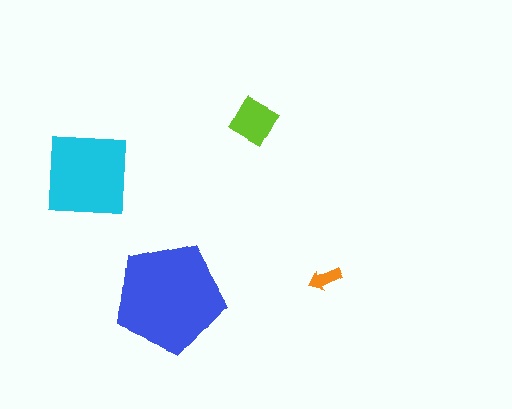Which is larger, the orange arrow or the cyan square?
The cyan square.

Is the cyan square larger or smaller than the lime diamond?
Larger.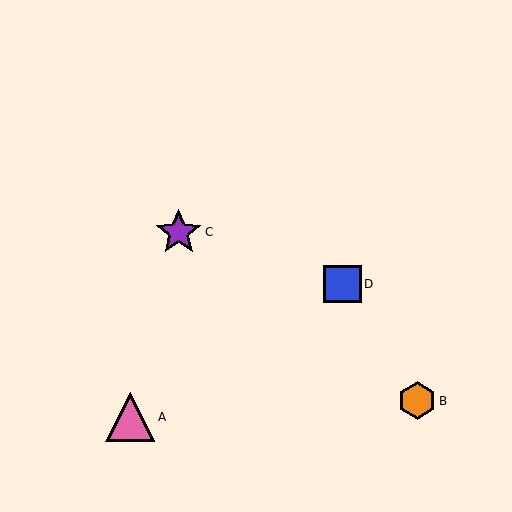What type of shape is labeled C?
Shape C is a purple star.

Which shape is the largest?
The pink triangle (labeled A) is the largest.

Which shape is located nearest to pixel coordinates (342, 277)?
The blue square (labeled D) at (343, 284) is nearest to that location.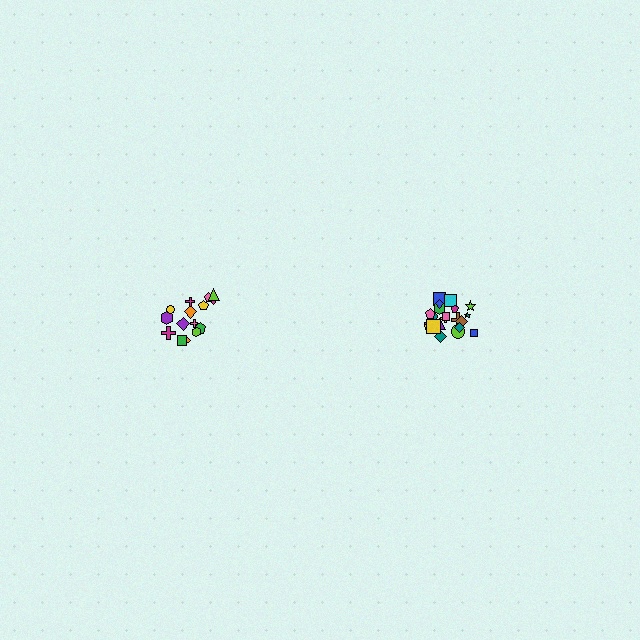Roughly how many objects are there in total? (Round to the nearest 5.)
Roughly 35 objects in total.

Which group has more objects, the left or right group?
The right group.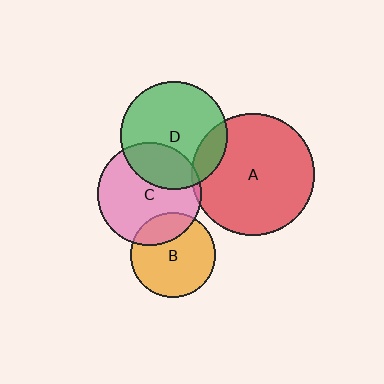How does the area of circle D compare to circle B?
Approximately 1.6 times.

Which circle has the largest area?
Circle A (red).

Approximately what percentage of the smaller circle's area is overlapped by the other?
Approximately 25%.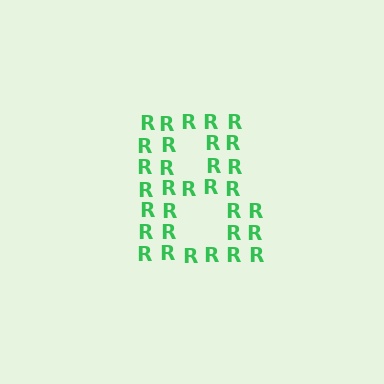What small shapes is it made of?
It is made of small letter R's.